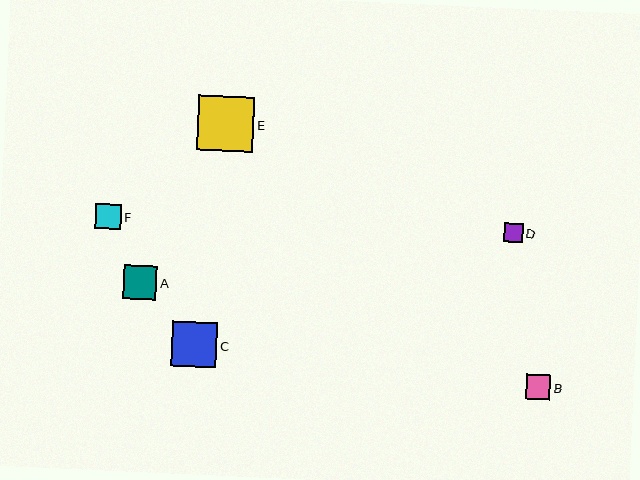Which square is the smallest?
Square D is the smallest with a size of approximately 19 pixels.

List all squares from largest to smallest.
From largest to smallest: E, C, A, F, B, D.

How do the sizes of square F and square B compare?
Square F and square B are approximately the same size.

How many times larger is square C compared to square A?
Square C is approximately 1.3 times the size of square A.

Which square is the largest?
Square E is the largest with a size of approximately 56 pixels.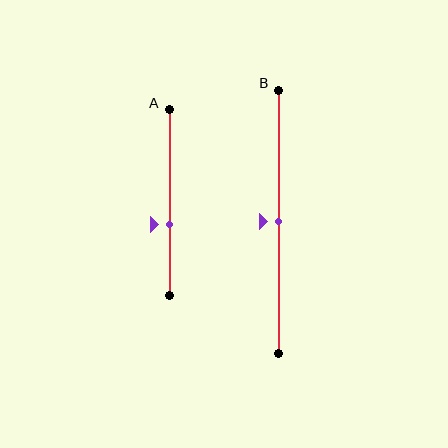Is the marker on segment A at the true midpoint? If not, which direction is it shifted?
No, the marker on segment A is shifted downward by about 12% of the segment length.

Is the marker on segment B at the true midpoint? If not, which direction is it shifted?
Yes, the marker on segment B is at the true midpoint.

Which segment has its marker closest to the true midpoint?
Segment B has its marker closest to the true midpoint.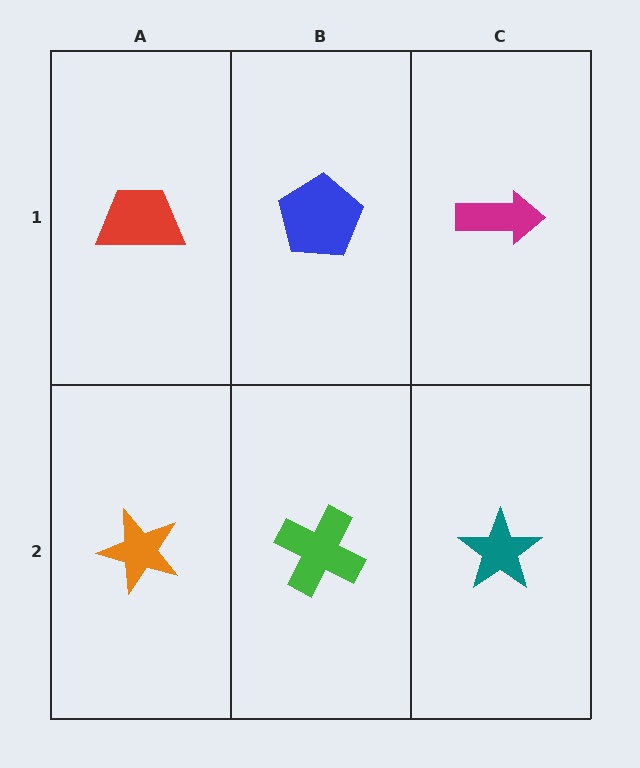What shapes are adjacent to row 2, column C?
A magenta arrow (row 1, column C), a green cross (row 2, column B).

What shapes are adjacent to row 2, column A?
A red trapezoid (row 1, column A), a green cross (row 2, column B).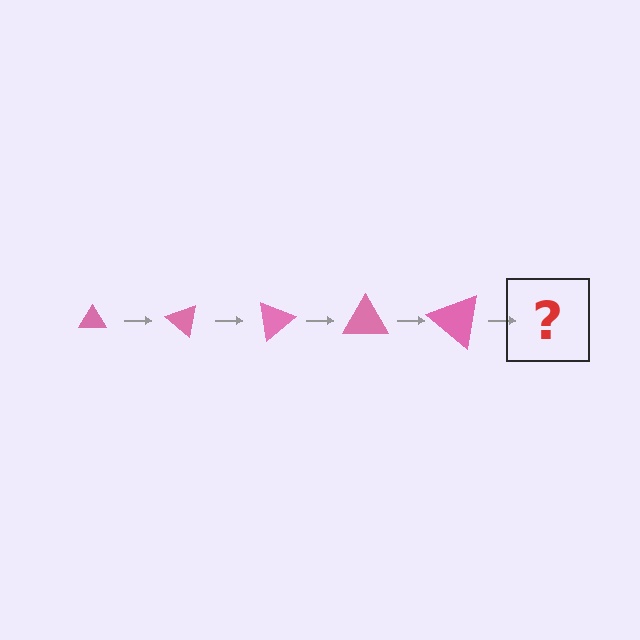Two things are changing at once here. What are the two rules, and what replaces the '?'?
The two rules are that the triangle grows larger each step and it rotates 40 degrees each step. The '?' should be a triangle, larger than the previous one and rotated 200 degrees from the start.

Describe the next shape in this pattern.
It should be a triangle, larger than the previous one and rotated 200 degrees from the start.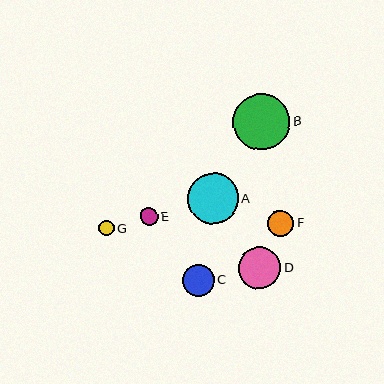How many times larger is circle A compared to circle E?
Circle A is approximately 2.9 times the size of circle E.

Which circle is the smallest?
Circle G is the smallest with a size of approximately 16 pixels.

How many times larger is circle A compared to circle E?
Circle A is approximately 2.9 times the size of circle E.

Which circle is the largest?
Circle B is the largest with a size of approximately 57 pixels.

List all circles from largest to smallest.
From largest to smallest: B, A, D, C, F, E, G.